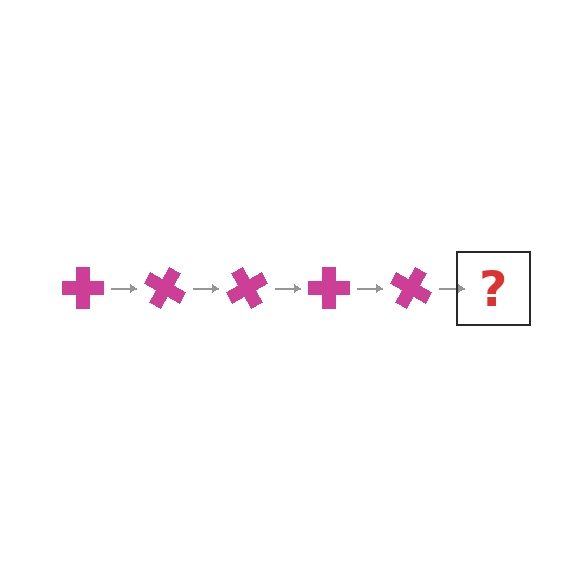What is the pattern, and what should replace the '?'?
The pattern is that the cross rotates 30 degrees each step. The '?' should be a magenta cross rotated 150 degrees.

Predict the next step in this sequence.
The next step is a magenta cross rotated 150 degrees.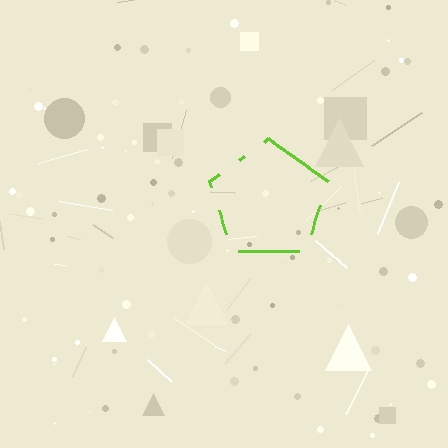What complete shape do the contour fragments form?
The contour fragments form a pentagon.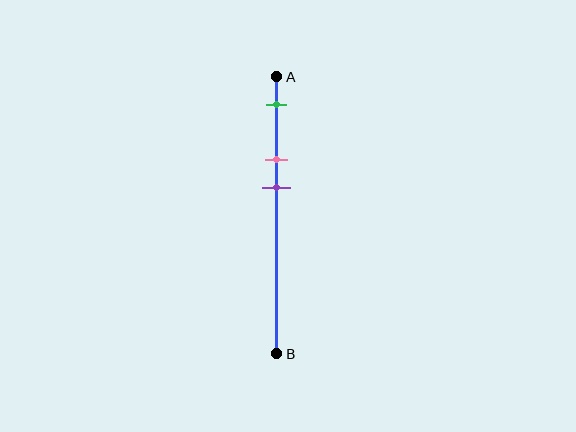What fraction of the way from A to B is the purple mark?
The purple mark is approximately 40% (0.4) of the way from A to B.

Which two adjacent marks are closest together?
The pink and purple marks are the closest adjacent pair.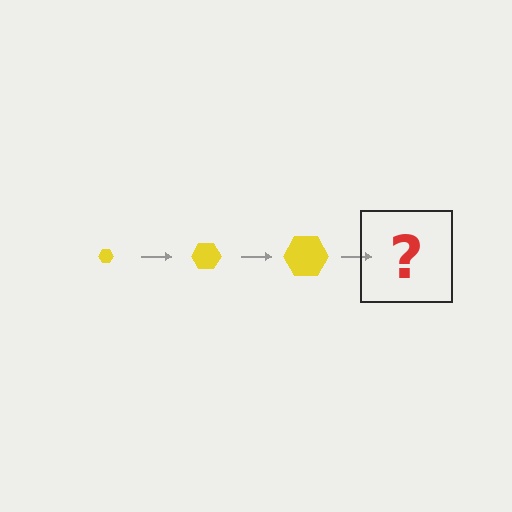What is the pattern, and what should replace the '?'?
The pattern is that the hexagon gets progressively larger each step. The '?' should be a yellow hexagon, larger than the previous one.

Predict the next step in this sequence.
The next step is a yellow hexagon, larger than the previous one.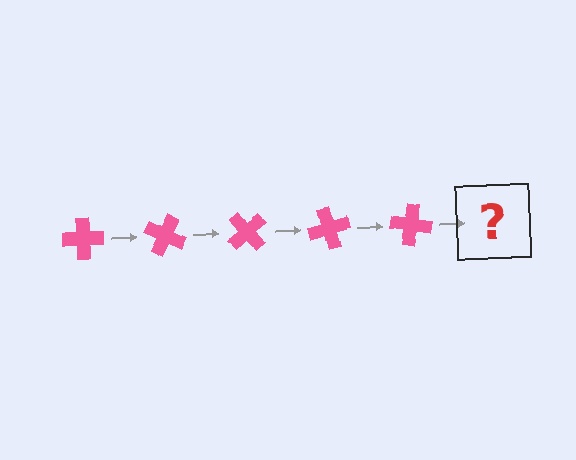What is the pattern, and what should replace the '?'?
The pattern is that the cross rotates 25 degrees each step. The '?' should be a pink cross rotated 125 degrees.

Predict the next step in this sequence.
The next step is a pink cross rotated 125 degrees.